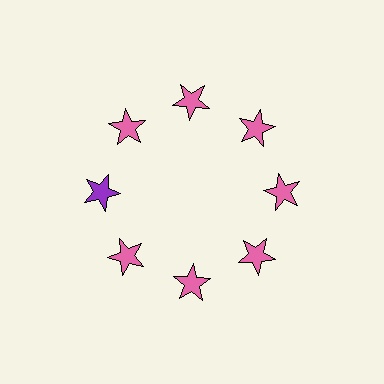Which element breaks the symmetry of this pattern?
The purple star at roughly the 9 o'clock position breaks the symmetry. All other shapes are pink stars.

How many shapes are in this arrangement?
There are 8 shapes arranged in a ring pattern.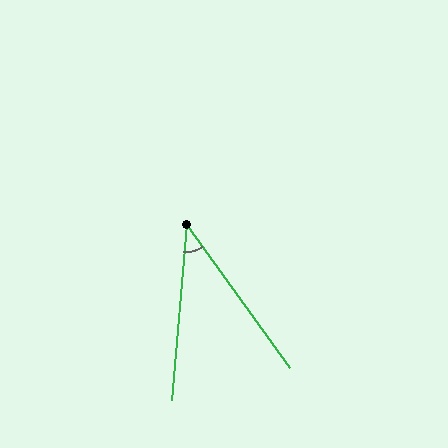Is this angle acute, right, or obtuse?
It is acute.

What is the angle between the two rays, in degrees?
Approximately 41 degrees.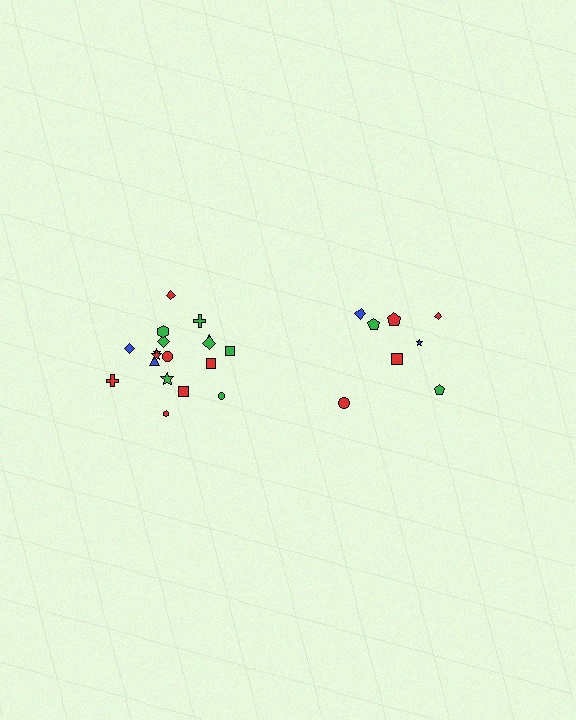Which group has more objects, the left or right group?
The left group.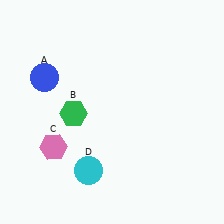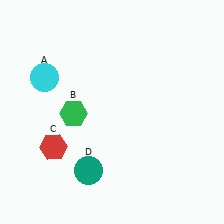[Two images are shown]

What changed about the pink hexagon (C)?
In Image 1, C is pink. In Image 2, it changed to red.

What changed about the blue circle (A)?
In Image 1, A is blue. In Image 2, it changed to cyan.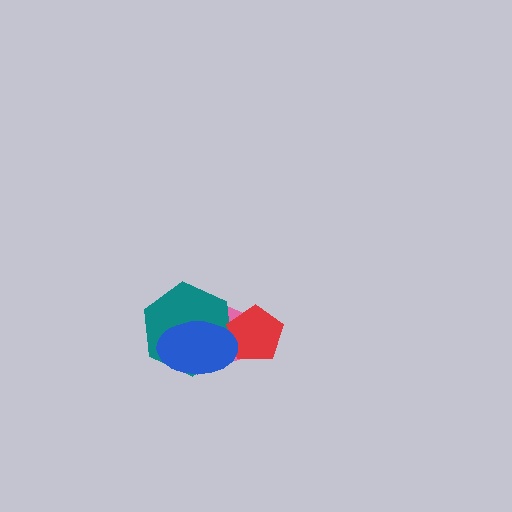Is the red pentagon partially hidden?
Yes, it is partially covered by another shape.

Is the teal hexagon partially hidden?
Yes, it is partially covered by another shape.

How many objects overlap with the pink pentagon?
3 objects overlap with the pink pentagon.